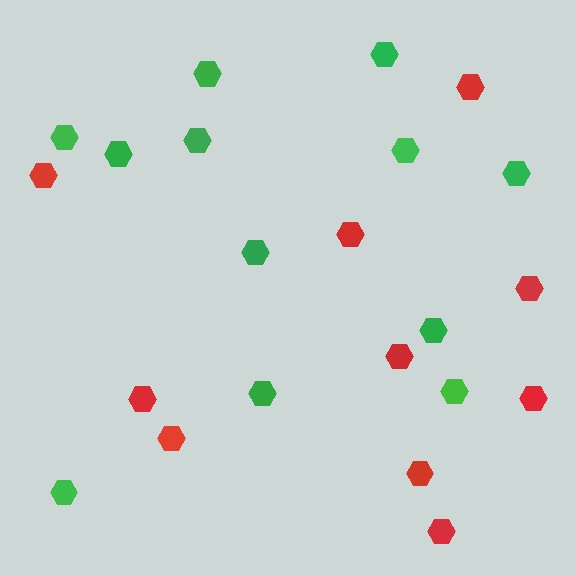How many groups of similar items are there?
There are 2 groups: one group of red hexagons (10) and one group of green hexagons (12).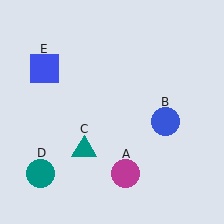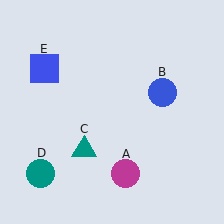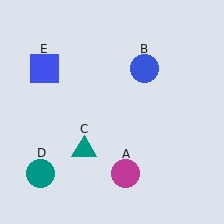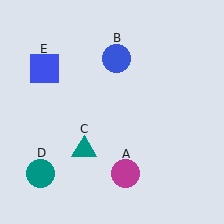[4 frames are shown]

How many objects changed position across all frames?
1 object changed position: blue circle (object B).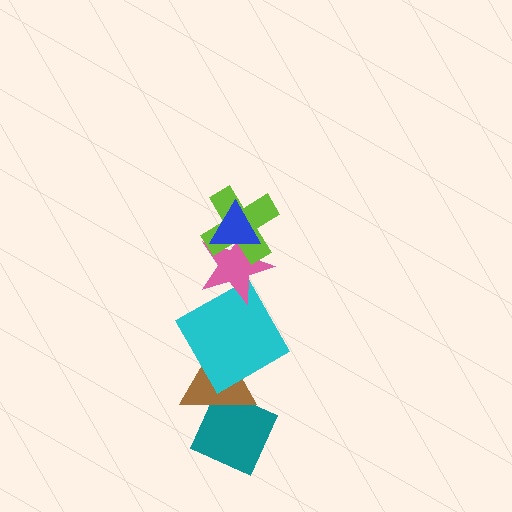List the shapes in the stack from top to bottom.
From top to bottom: the blue triangle, the lime cross, the pink star, the cyan square, the brown triangle, the teal diamond.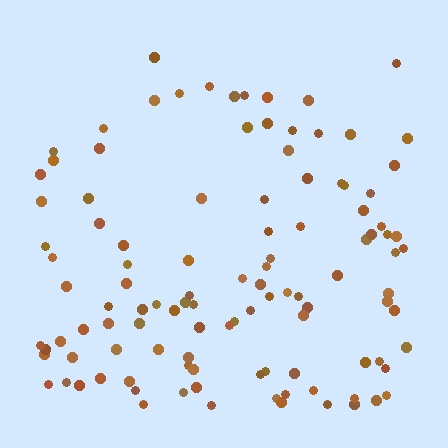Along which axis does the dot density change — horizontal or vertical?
Vertical.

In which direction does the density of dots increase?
From top to bottom, with the bottom side densest.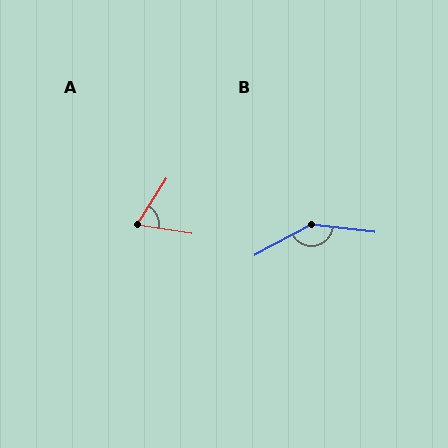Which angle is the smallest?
A, at approximately 67 degrees.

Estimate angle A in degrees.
Approximately 67 degrees.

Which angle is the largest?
B, at approximately 145 degrees.